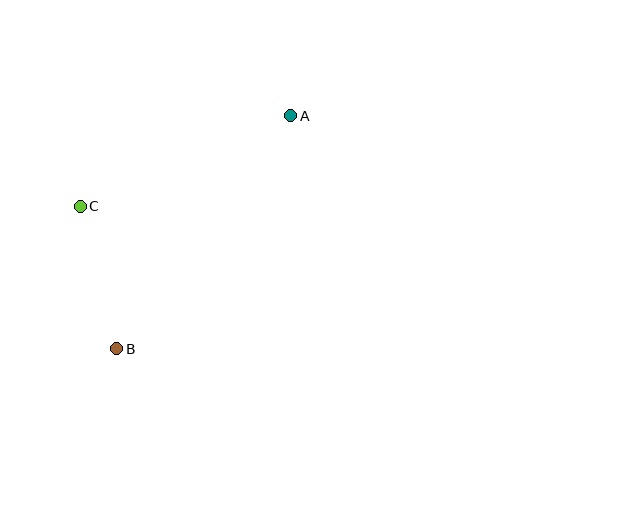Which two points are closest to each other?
Points B and C are closest to each other.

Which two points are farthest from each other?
Points A and B are farthest from each other.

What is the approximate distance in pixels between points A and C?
The distance between A and C is approximately 229 pixels.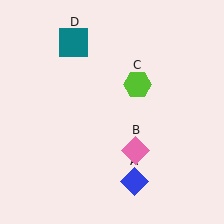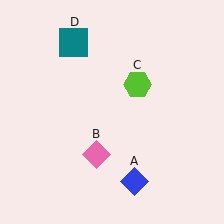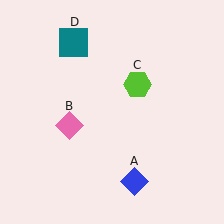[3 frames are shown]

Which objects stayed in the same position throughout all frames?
Blue diamond (object A) and lime hexagon (object C) and teal square (object D) remained stationary.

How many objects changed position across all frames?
1 object changed position: pink diamond (object B).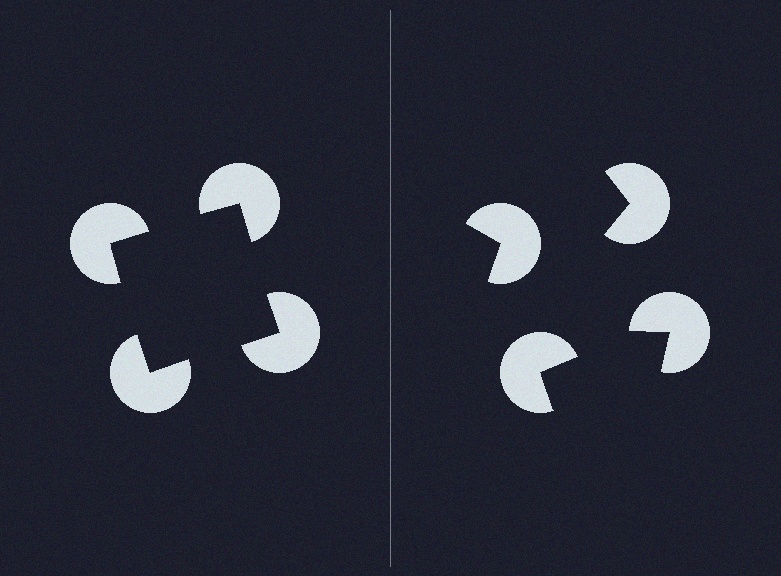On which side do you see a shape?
An illusory square appears on the left side. On the right side the wedge cuts are rotated, so no coherent shape forms.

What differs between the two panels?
The pac-man discs are positioned identically on both sides; only the wedge orientations differ. On the left they align to a square; on the right they are misaligned.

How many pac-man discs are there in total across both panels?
8 — 4 on each side.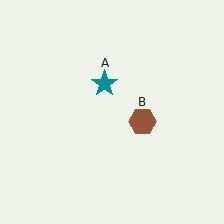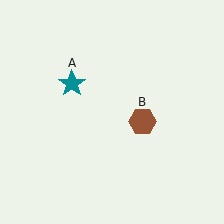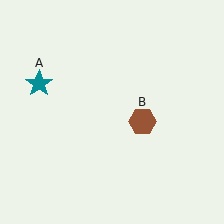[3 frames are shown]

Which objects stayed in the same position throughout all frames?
Brown hexagon (object B) remained stationary.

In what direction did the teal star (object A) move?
The teal star (object A) moved left.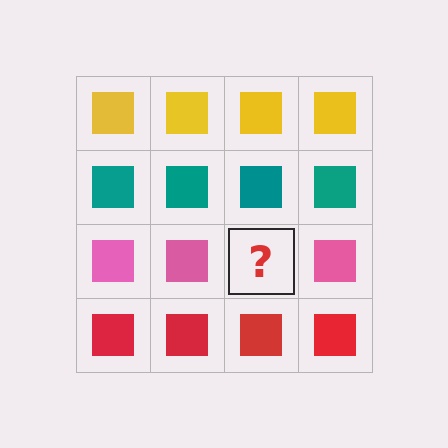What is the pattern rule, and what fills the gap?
The rule is that each row has a consistent color. The gap should be filled with a pink square.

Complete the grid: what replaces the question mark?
The question mark should be replaced with a pink square.